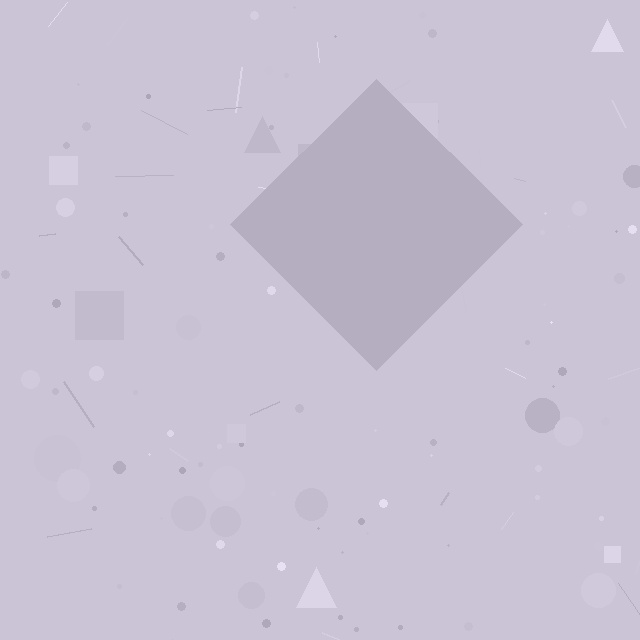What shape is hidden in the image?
A diamond is hidden in the image.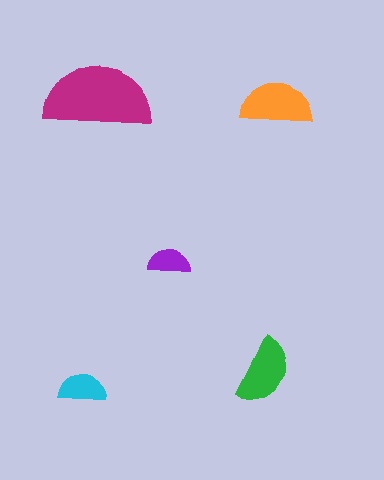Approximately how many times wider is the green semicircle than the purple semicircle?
About 1.5 times wider.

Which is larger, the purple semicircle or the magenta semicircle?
The magenta one.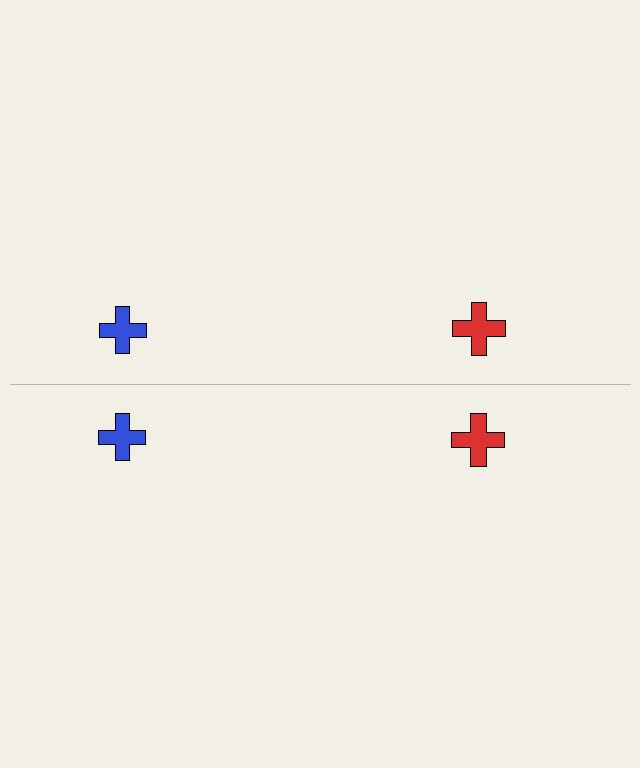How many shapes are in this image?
There are 4 shapes in this image.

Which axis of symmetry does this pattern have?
The pattern has a horizontal axis of symmetry running through the center of the image.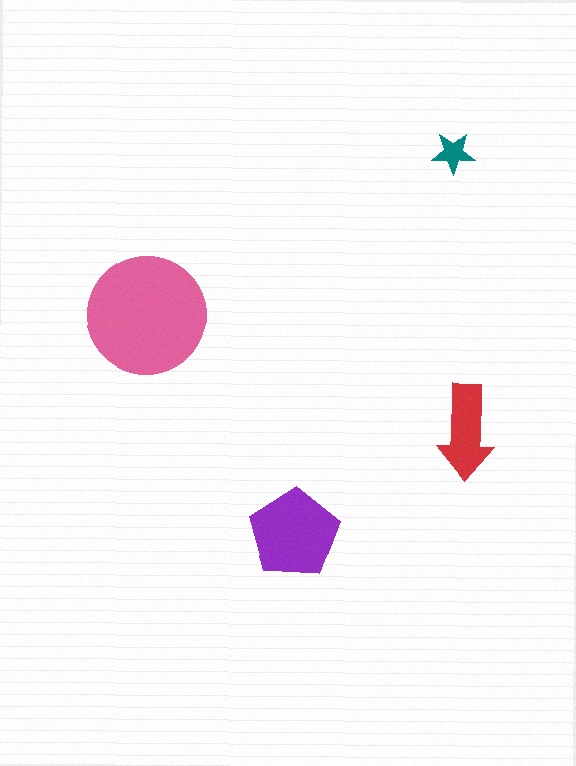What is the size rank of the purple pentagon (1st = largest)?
2nd.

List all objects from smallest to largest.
The teal star, the red arrow, the purple pentagon, the pink circle.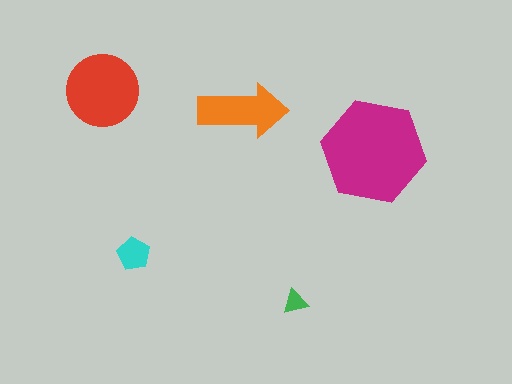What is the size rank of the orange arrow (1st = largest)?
3rd.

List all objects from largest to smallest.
The magenta hexagon, the red circle, the orange arrow, the cyan pentagon, the green triangle.